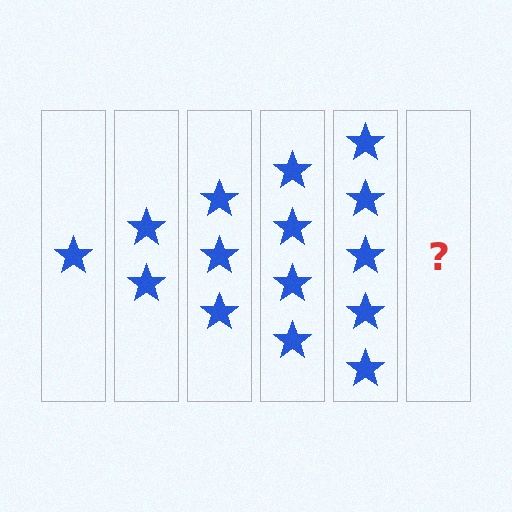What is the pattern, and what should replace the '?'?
The pattern is that each step adds one more star. The '?' should be 6 stars.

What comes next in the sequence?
The next element should be 6 stars.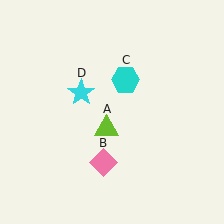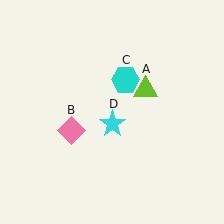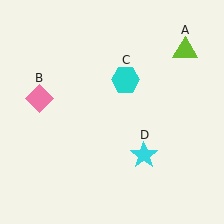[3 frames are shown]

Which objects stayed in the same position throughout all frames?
Cyan hexagon (object C) remained stationary.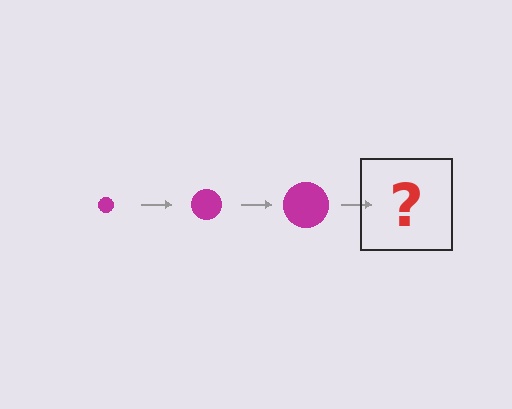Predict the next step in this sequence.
The next step is a magenta circle, larger than the previous one.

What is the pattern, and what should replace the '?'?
The pattern is that the circle gets progressively larger each step. The '?' should be a magenta circle, larger than the previous one.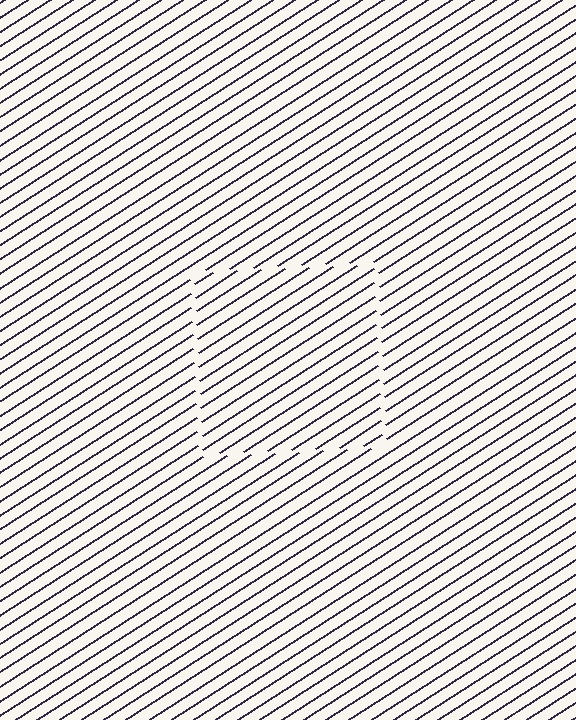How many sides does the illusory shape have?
4 sides — the line-ends trace a square.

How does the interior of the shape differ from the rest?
The interior of the shape contains the same grating, shifted by half a period — the contour is defined by the phase discontinuity where line-ends from the inner and outer gratings abut.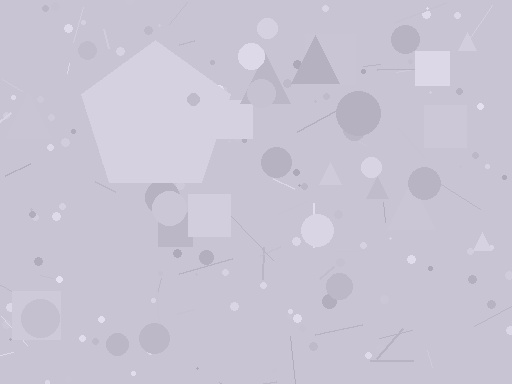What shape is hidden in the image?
A pentagon is hidden in the image.